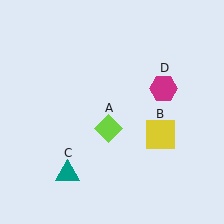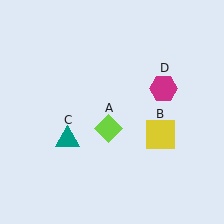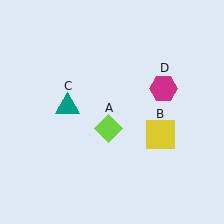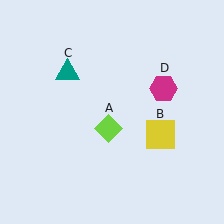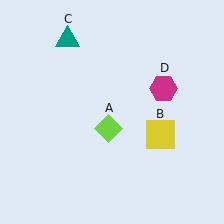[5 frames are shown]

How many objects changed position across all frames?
1 object changed position: teal triangle (object C).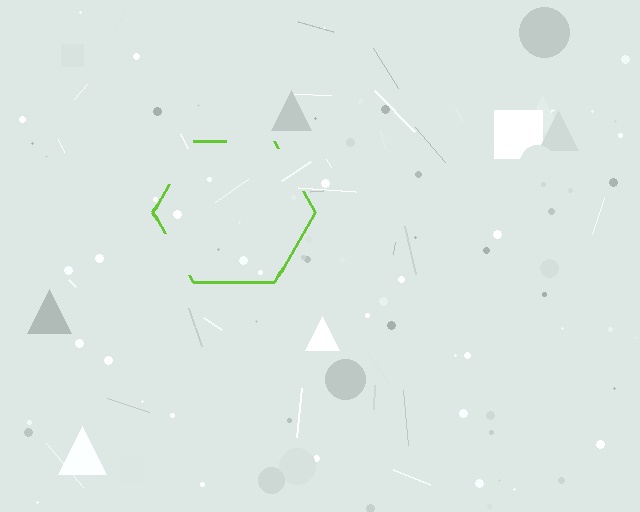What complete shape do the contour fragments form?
The contour fragments form a hexagon.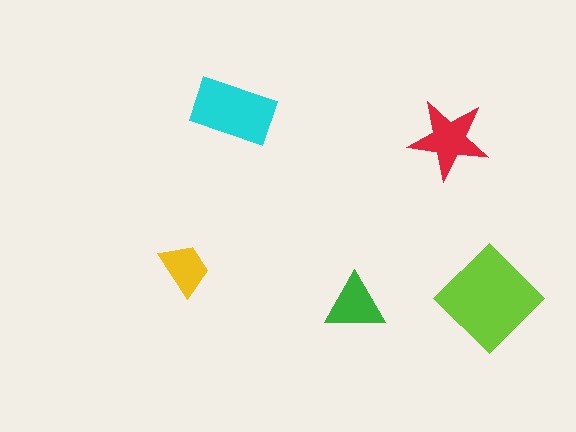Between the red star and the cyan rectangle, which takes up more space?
The cyan rectangle.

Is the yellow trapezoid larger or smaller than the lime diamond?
Smaller.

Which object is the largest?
The lime diamond.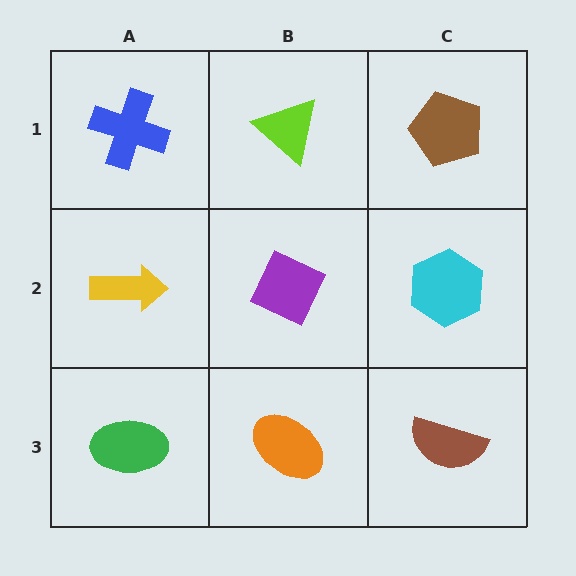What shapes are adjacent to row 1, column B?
A purple diamond (row 2, column B), a blue cross (row 1, column A), a brown pentagon (row 1, column C).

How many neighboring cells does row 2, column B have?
4.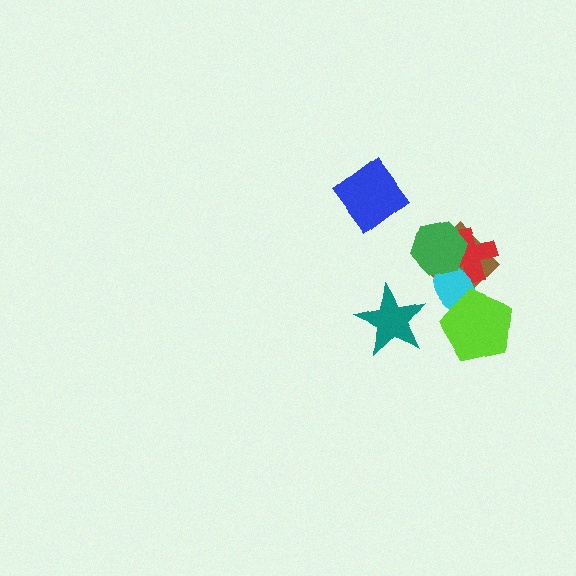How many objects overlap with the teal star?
0 objects overlap with the teal star.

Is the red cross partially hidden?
Yes, it is partially covered by another shape.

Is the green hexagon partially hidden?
No, no other shape covers it.